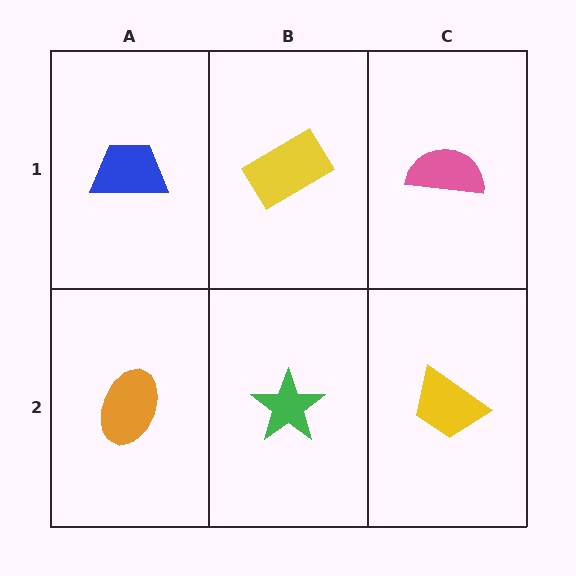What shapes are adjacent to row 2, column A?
A blue trapezoid (row 1, column A), a green star (row 2, column B).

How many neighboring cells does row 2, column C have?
2.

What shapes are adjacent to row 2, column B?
A yellow rectangle (row 1, column B), an orange ellipse (row 2, column A), a yellow trapezoid (row 2, column C).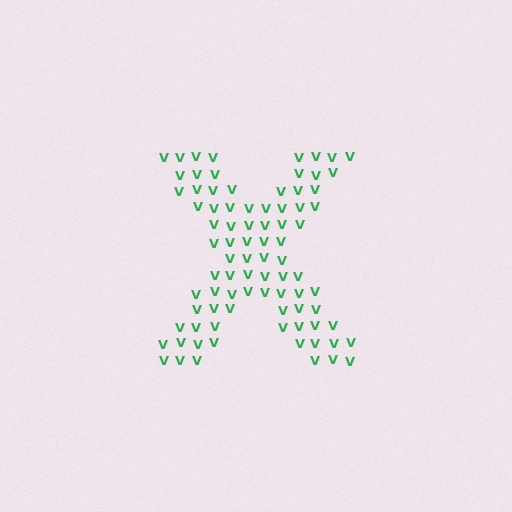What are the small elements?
The small elements are letter V's.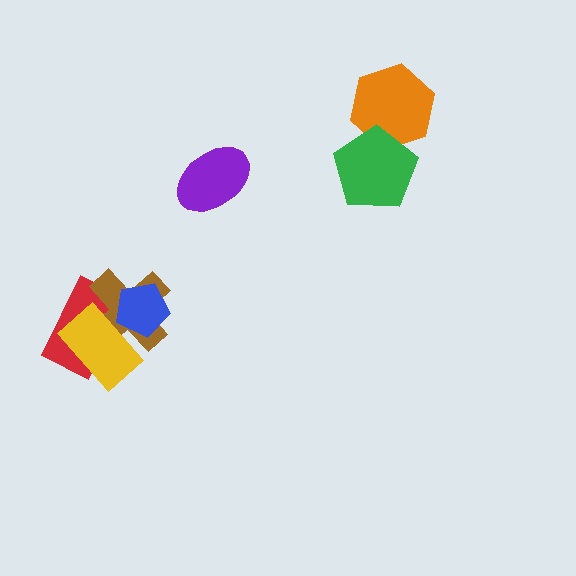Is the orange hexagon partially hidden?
Yes, it is partially covered by another shape.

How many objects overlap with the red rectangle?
3 objects overlap with the red rectangle.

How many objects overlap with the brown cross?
3 objects overlap with the brown cross.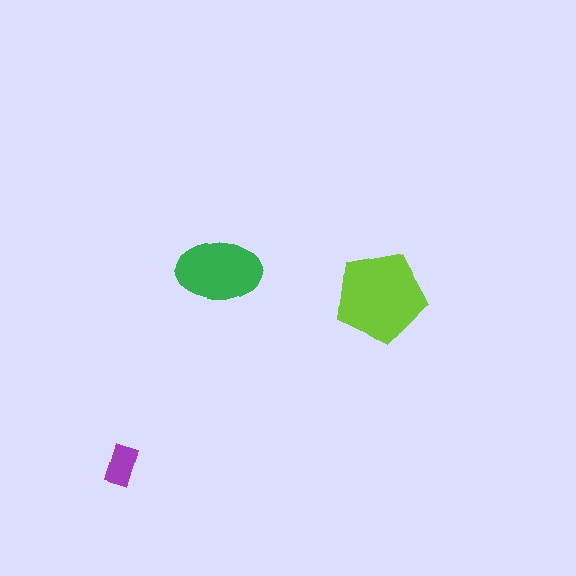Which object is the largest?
The lime pentagon.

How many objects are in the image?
There are 3 objects in the image.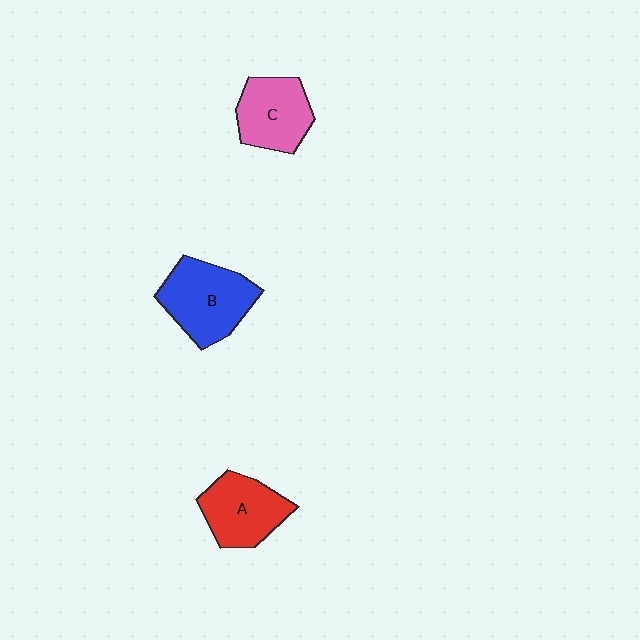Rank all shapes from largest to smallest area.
From largest to smallest: B (blue), A (red), C (pink).